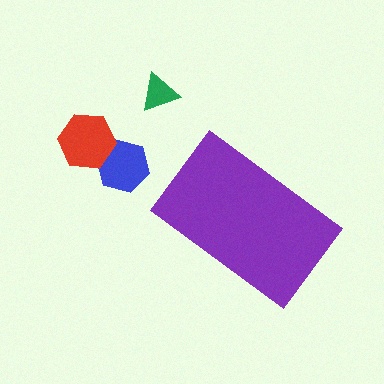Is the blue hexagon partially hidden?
No, the blue hexagon is fully visible.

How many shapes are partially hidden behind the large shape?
0 shapes are partially hidden.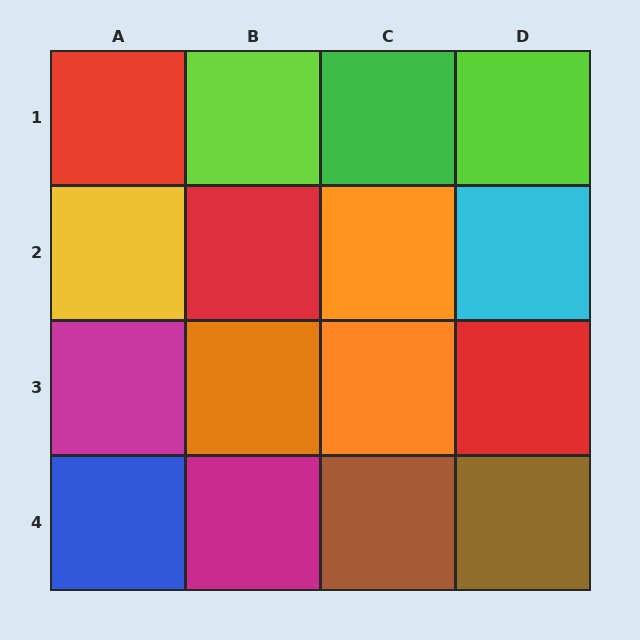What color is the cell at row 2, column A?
Yellow.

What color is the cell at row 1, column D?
Lime.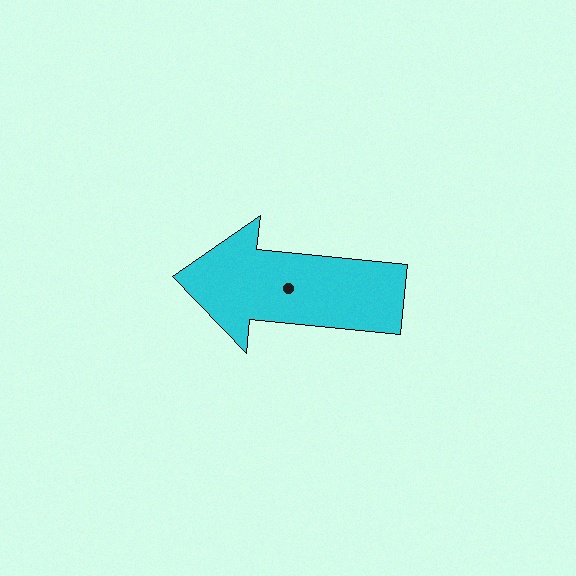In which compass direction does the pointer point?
West.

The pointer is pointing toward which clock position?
Roughly 9 o'clock.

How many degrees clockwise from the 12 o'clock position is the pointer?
Approximately 276 degrees.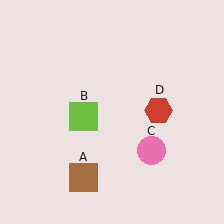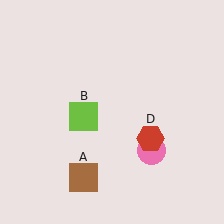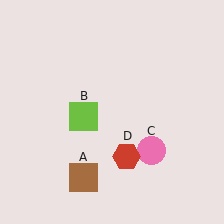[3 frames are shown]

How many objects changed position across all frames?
1 object changed position: red hexagon (object D).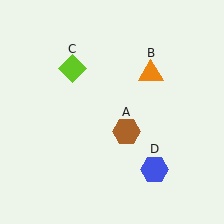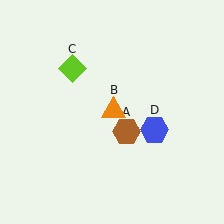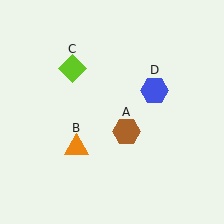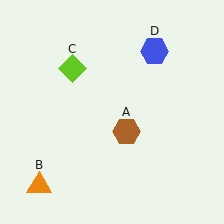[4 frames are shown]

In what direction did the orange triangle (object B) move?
The orange triangle (object B) moved down and to the left.